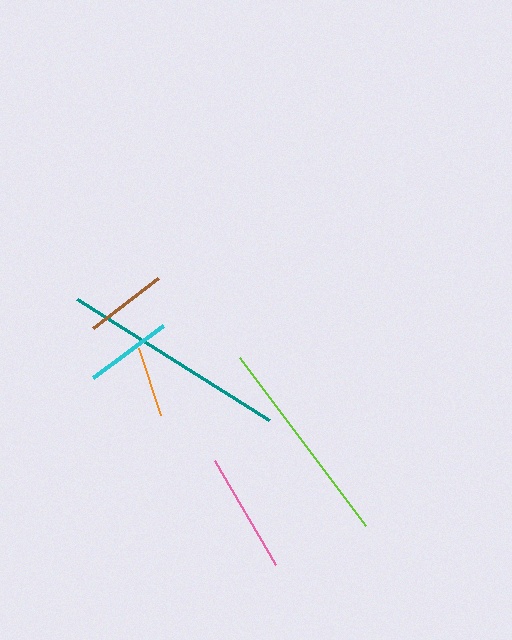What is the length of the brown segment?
The brown segment is approximately 82 pixels long.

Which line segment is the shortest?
The orange line is the shortest at approximately 70 pixels.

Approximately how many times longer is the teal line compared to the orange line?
The teal line is approximately 3.2 times the length of the orange line.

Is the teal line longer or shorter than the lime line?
The teal line is longer than the lime line.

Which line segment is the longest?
The teal line is the longest at approximately 227 pixels.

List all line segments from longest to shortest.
From longest to shortest: teal, lime, pink, cyan, brown, orange.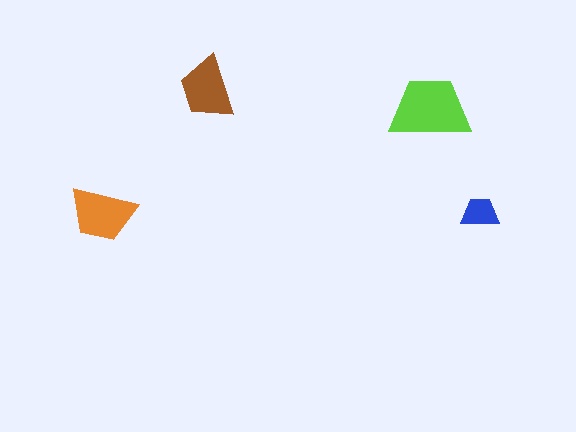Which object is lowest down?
The orange trapezoid is bottommost.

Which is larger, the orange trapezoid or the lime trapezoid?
The lime one.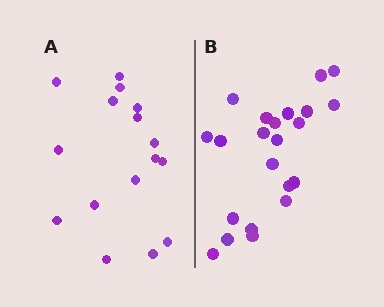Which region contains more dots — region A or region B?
Region B (the right region) has more dots.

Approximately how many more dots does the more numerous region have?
Region B has about 6 more dots than region A.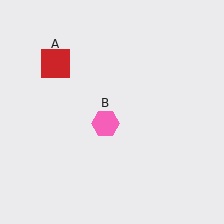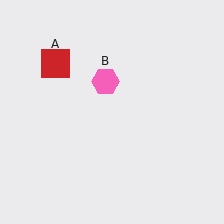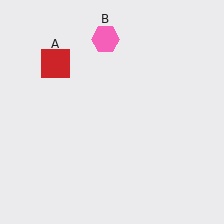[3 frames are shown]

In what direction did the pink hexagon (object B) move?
The pink hexagon (object B) moved up.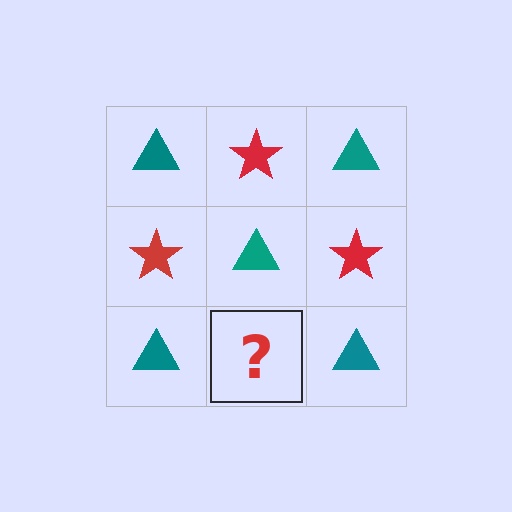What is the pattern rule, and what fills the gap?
The rule is that it alternates teal triangle and red star in a checkerboard pattern. The gap should be filled with a red star.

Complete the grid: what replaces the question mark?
The question mark should be replaced with a red star.